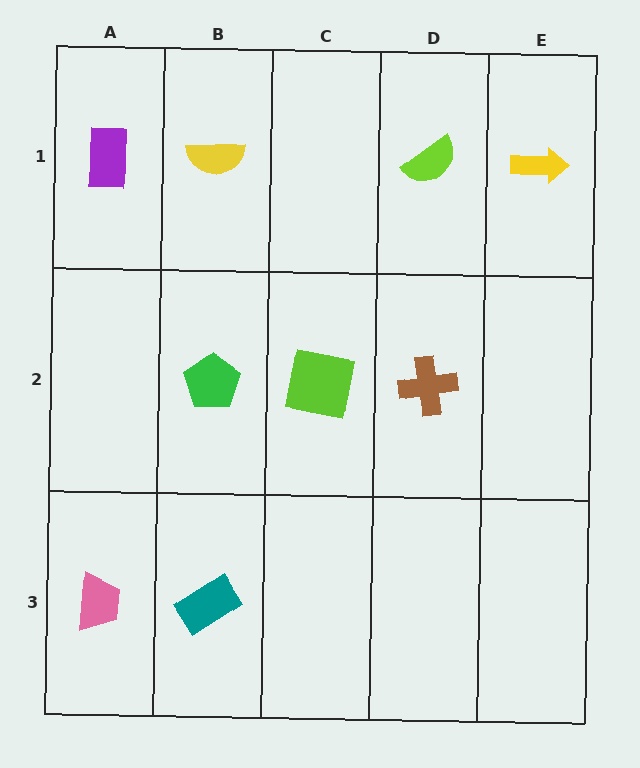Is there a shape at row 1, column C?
No, that cell is empty.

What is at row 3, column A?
A pink trapezoid.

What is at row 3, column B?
A teal rectangle.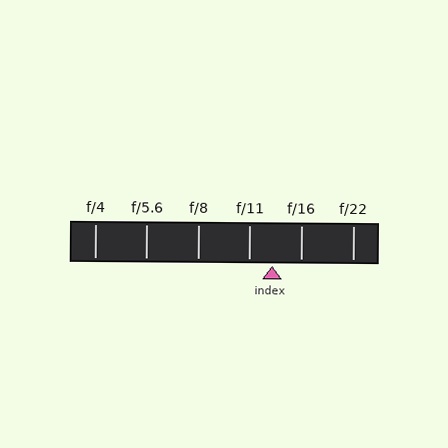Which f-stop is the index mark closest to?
The index mark is closest to f/11.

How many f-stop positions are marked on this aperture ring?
There are 6 f-stop positions marked.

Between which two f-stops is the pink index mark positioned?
The index mark is between f/11 and f/16.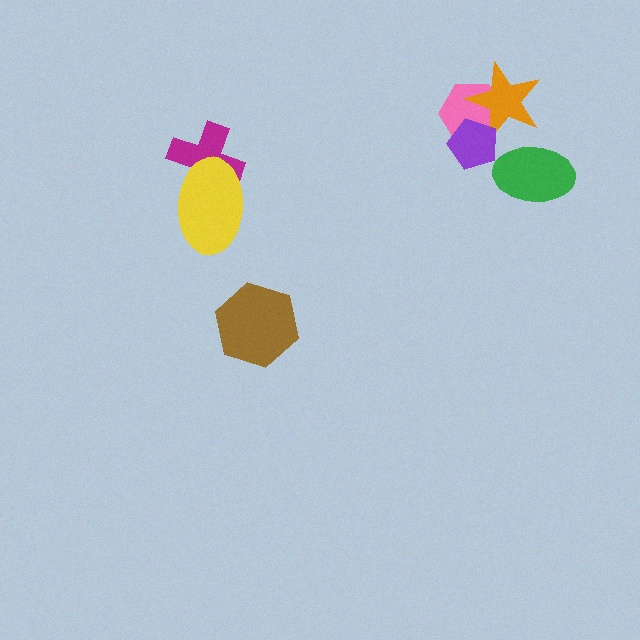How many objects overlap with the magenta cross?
1 object overlaps with the magenta cross.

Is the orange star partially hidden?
Yes, it is partially covered by another shape.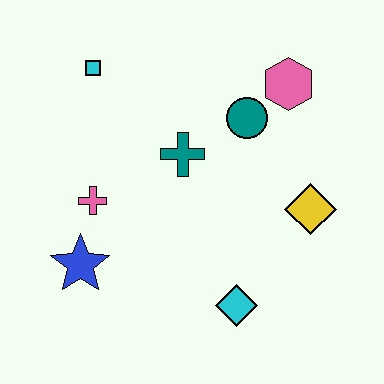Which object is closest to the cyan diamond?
The yellow diamond is closest to the cyan diamond.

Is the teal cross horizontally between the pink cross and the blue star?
No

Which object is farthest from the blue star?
The pink hexagon is farthest from the blue star.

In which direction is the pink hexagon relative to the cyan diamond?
The pink hexagon is above the cyan diamond.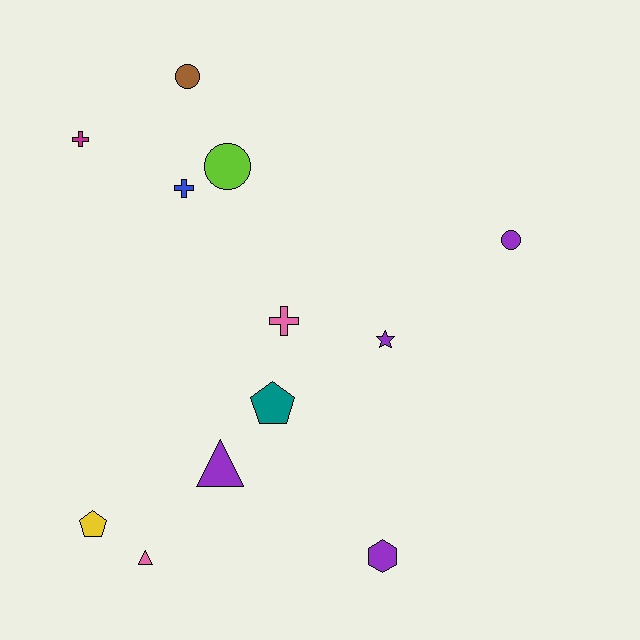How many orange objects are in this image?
There are no orange objects.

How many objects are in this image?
There are 12 objects.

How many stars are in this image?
There is 1 star.